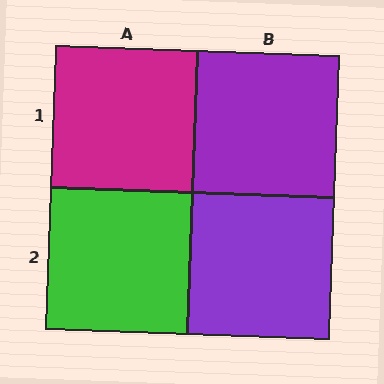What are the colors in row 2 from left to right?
Green, purple.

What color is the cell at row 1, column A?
Magenta.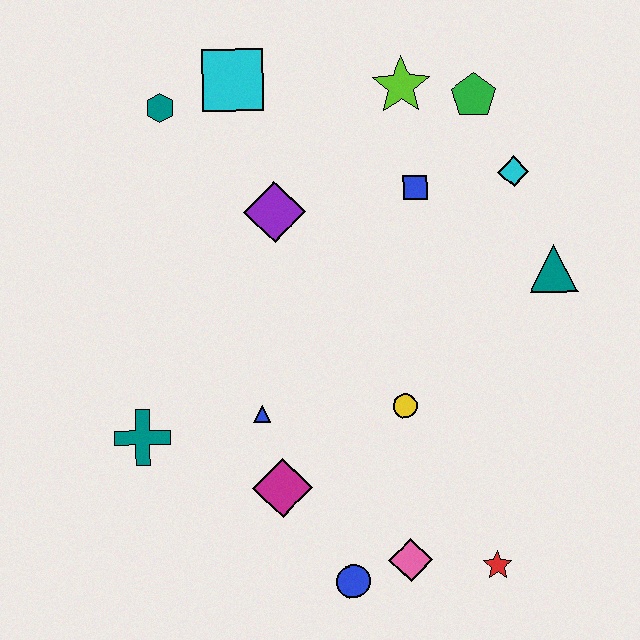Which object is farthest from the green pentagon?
The blue circle is farthest from the green pentagon.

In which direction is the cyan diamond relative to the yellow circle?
The cyan diamond is above the yellow circle.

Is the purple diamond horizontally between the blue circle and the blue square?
No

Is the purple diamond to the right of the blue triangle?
Yes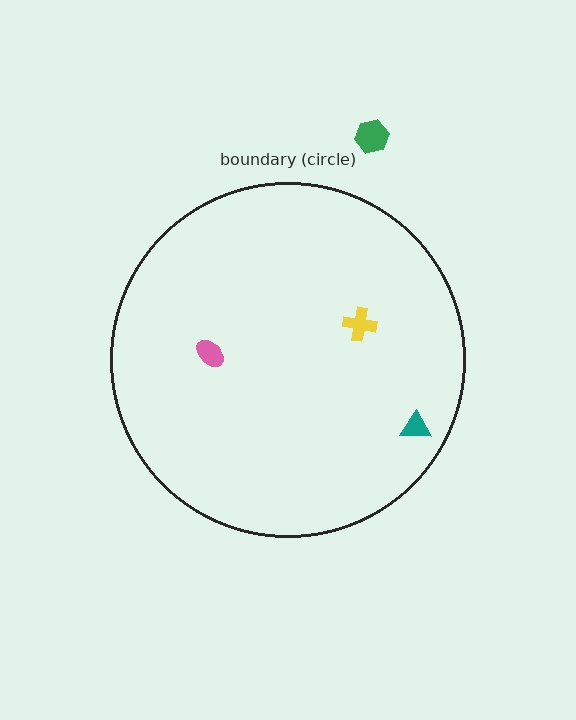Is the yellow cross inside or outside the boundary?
Inside.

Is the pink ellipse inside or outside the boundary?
Inside.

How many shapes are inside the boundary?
3 inside, 1 outside.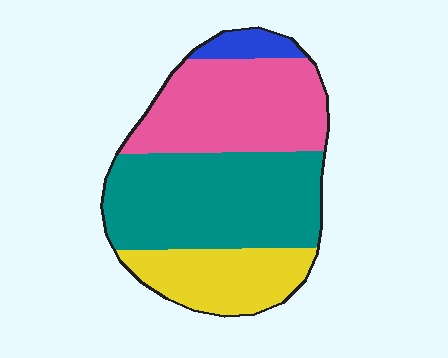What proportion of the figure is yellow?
Yellow takes up less than a quarter of the figure.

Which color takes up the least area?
Blue, at roughly 5%.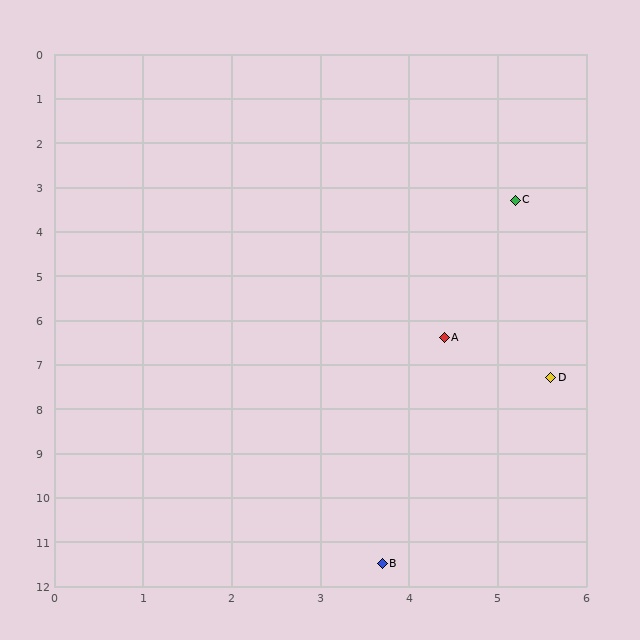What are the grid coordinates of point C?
Point C is at approximately (5.2, 3.3).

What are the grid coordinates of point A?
Point A is at approximately (4.4, 6.4).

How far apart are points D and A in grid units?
Points D and A are about 1.5 grid units apart.